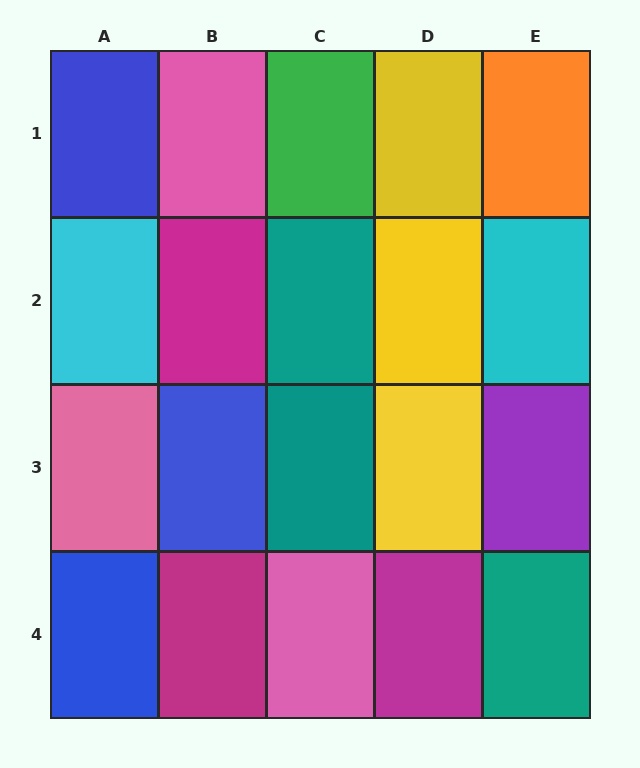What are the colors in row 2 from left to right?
Cyan, magenta, teal, yellow, cyan.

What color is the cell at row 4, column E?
Teal.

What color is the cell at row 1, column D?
Yellow.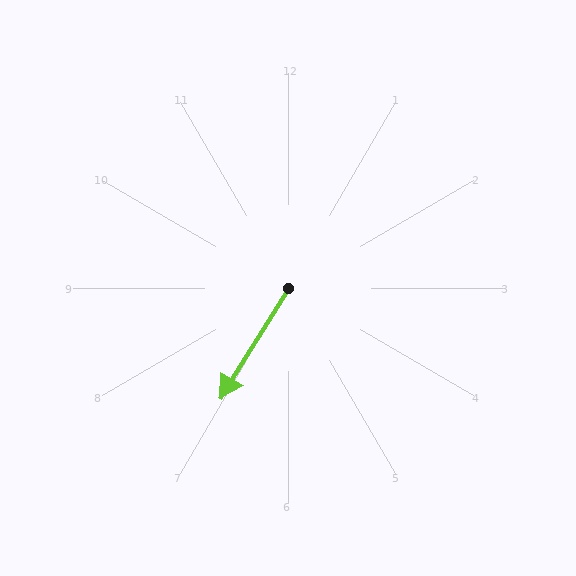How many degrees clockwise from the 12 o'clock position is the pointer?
Approximately 212 degrees.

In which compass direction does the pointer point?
Southwest.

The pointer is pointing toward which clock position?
Roughly 7 o'clock.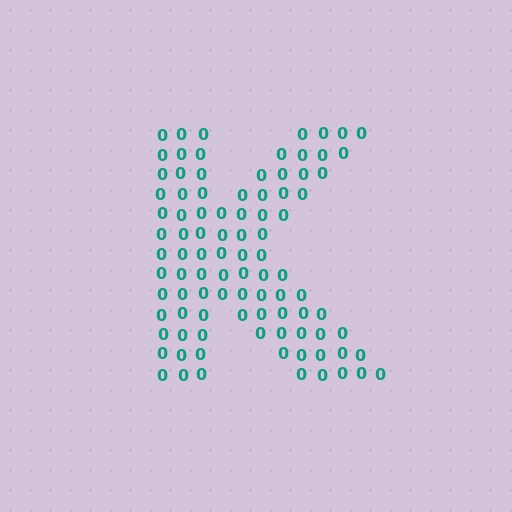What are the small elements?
The small elements are digit 0's.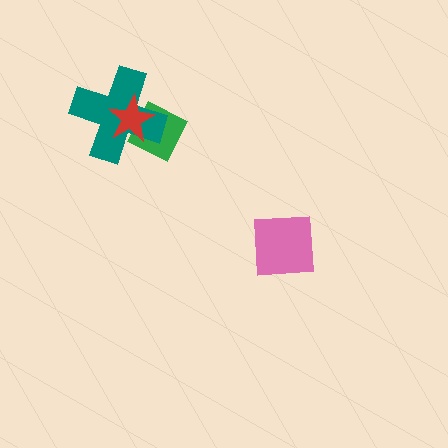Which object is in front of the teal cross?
The red star is in front of the teal cross.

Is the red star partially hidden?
No, no other shape covers it.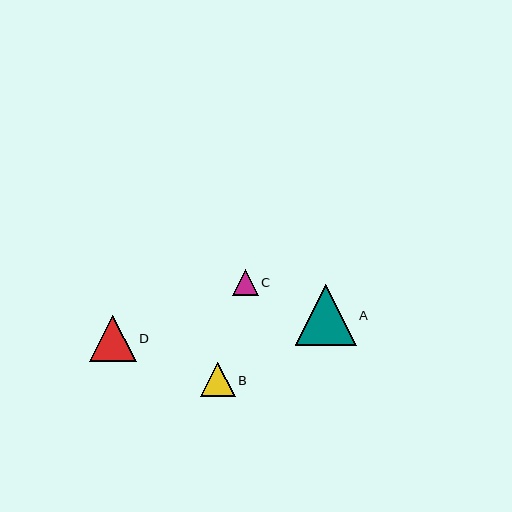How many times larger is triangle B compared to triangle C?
Triangle B is approximately 1.3 times the size of triangle C.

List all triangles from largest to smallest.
From largest to smallest: A, D, B, C.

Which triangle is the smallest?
Triangle C is the smallest with a size of approximately 26 pixels.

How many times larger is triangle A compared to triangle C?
Triangle A is approximately 2.4 times the size of triangle C.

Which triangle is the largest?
Triangle A is the largest with a size of approximately 61 pixels.